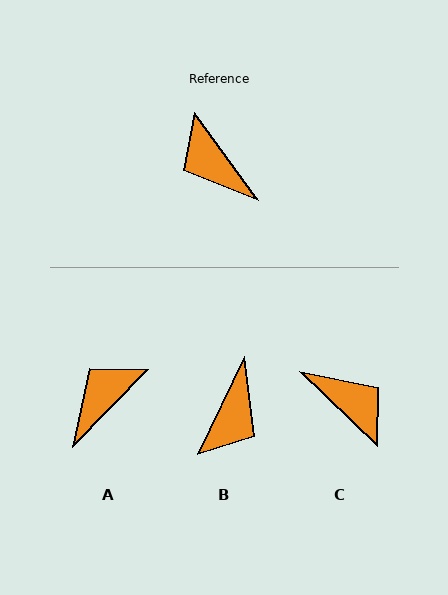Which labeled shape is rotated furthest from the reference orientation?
C, about 170 degrees away.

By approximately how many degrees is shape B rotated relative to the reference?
Approximately 119 degrees counter-clockwise.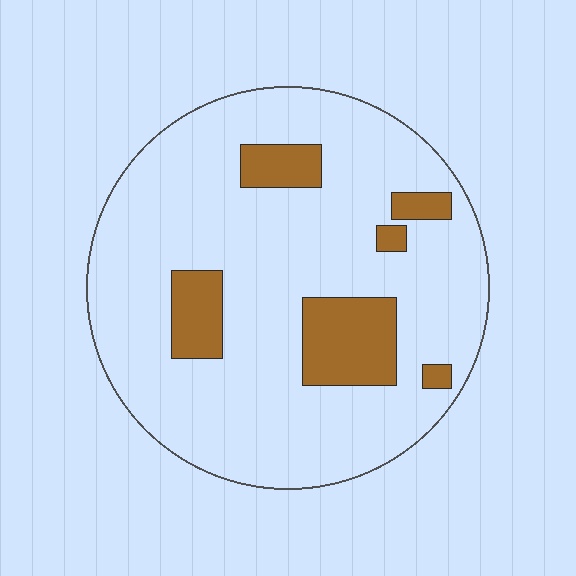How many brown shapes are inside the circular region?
6.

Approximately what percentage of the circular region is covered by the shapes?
Approximately 15%.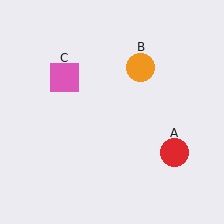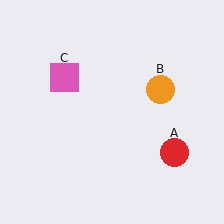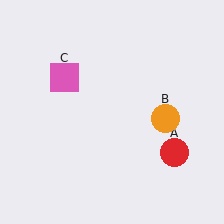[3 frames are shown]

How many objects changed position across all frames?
1 object changed position: orange circle (object B).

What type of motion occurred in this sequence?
The orange circle (object B) rotated clockwise around the center of the scene.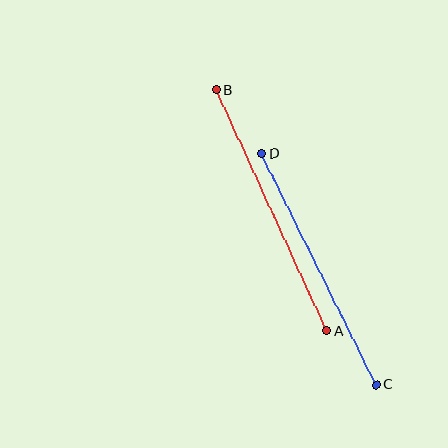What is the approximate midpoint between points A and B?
The midpoint is at approximately (272, 210) pixels.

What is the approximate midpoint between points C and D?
The midpoint is at approximately (319, 269) pixels.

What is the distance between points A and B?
The distance is approximately 265 pixels.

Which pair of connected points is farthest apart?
Points A and B are farthest apart.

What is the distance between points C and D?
The distance is approximately 258 pixels.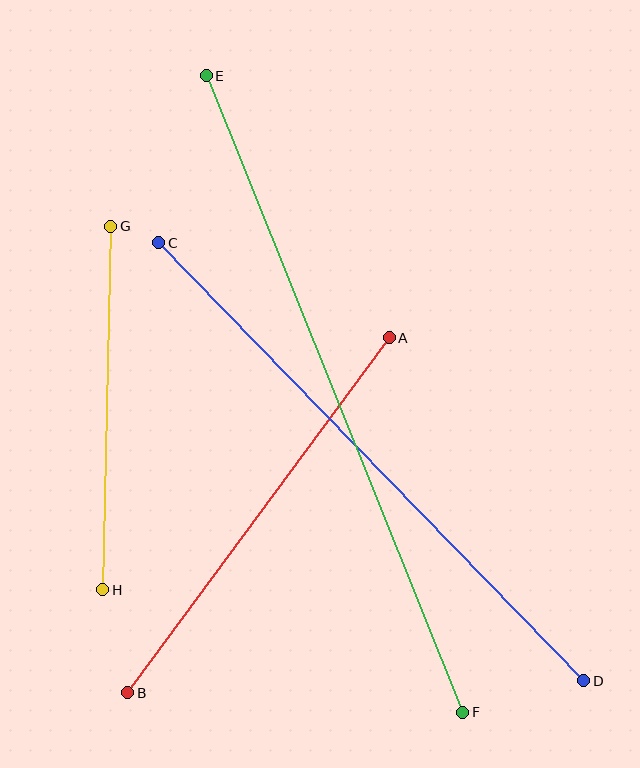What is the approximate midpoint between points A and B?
The midpoint is at approximately (258, 515) pixels.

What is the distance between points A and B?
The distance is approximately 441 pixels.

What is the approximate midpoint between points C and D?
The midpoint is at approximately (371, 462) pixels.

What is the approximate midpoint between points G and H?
The midpoint is at approximately (107, 408) pixels.